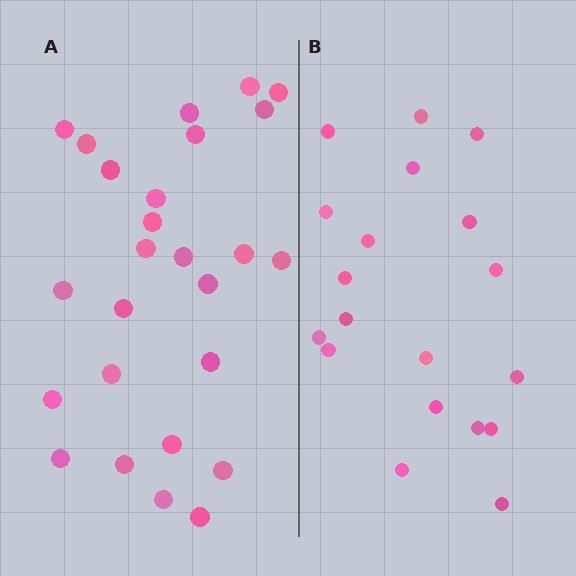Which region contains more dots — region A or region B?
Region A (the left region) has more dots.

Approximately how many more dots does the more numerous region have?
Region A has roughly 8 or so more dots than region B.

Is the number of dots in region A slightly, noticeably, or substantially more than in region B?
Region A has noticeably more, but not dramatically so. The ratio is roughly 1.4 to 1.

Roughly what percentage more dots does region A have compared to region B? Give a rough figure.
About 35% more.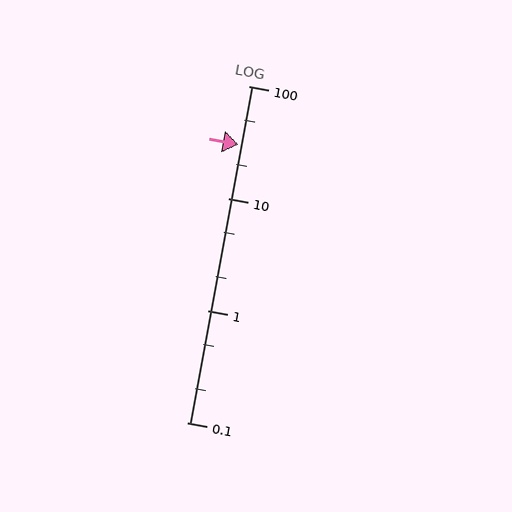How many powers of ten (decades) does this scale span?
The scale spans 3 decades, from 0.1 to 100.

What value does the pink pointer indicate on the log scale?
The pointer indicates approximately 30.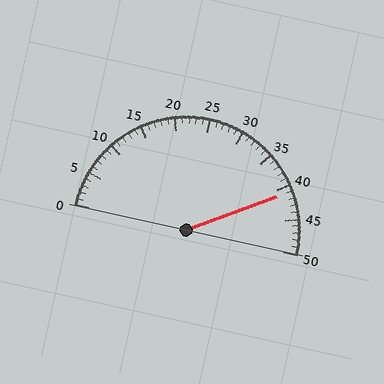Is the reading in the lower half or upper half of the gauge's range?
The reading is in the upper half of the range (0 to 50).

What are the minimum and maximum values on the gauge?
The gauge ranges from 0 to 50.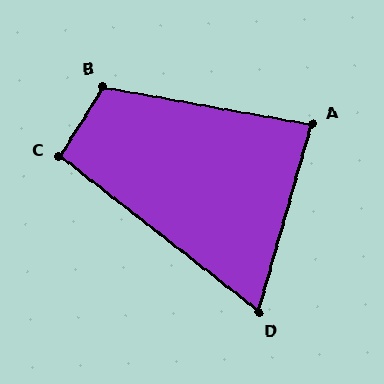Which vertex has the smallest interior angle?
D, at approximately 68 degrees.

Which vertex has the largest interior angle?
B, at approximately 112 degrees.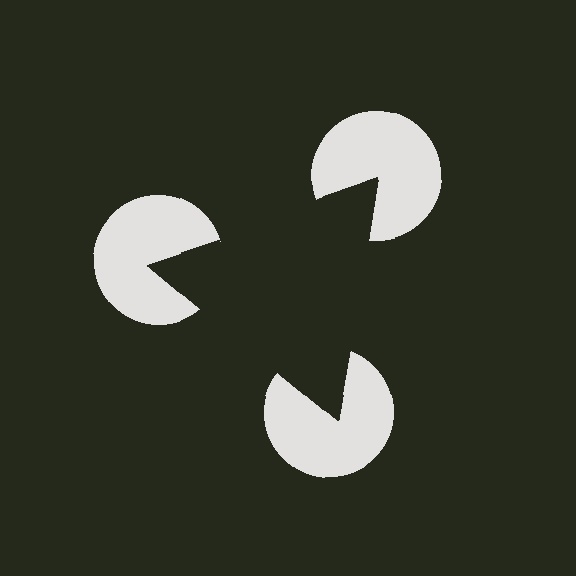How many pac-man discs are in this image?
There are 3 — one at each vertex of the illusory triangle.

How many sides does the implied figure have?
3 sides.